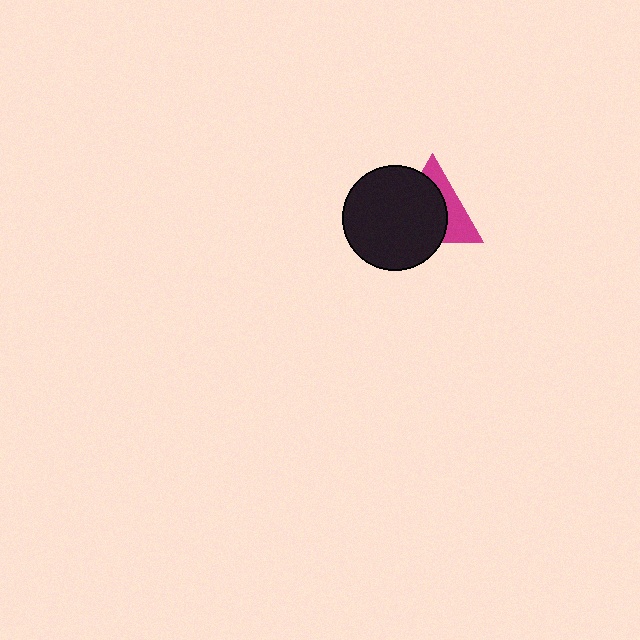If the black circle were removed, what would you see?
You would see the complete magenta triangle.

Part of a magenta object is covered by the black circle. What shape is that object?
It is a triangle.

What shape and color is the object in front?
The object in front is a black circle.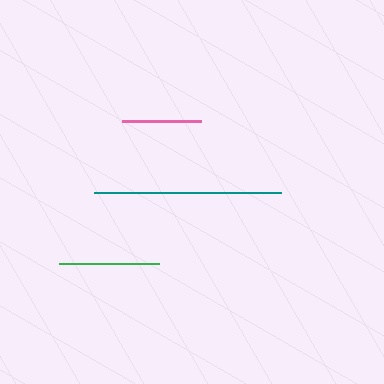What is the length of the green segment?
The green segment is approximately 101 pixels long.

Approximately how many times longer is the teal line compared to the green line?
The teal line is approximately 1.9 times the length of the green line.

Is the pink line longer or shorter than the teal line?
The teal line is longer than the pink line.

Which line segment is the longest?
The teal line is the longest at approximately 187 pixels.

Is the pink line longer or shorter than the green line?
The green line is longer than the pink line.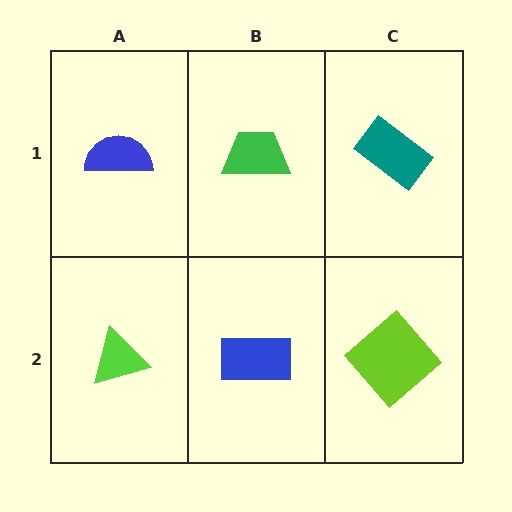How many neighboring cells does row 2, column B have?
3.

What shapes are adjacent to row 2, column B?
A green trapezoid (row 1, column B), a lime triangle (row 2, column A), a lime diamond (row 2, column C).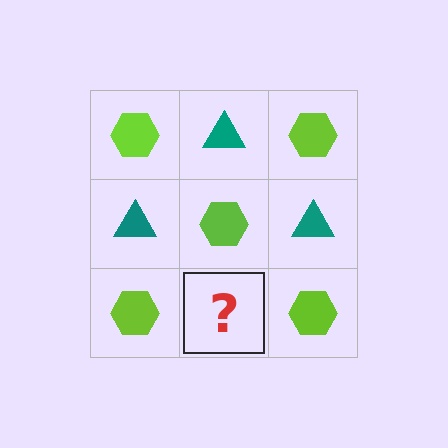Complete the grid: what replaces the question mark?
The question mark should be replaced with a teal triangle.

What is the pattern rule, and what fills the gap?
The rule is that it alternates lime hexagon and teal triangle in a checkerboard pattern. The gap should be filled with a teal triangle.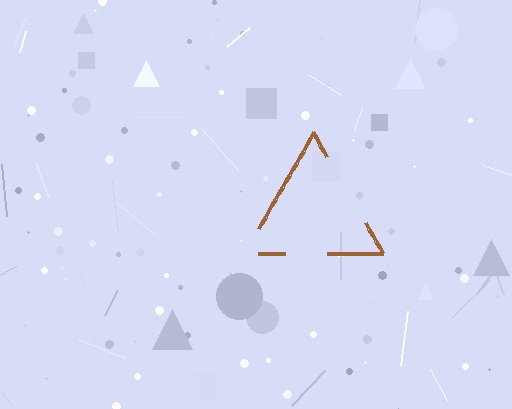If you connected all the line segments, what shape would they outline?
They would outline a triangle.